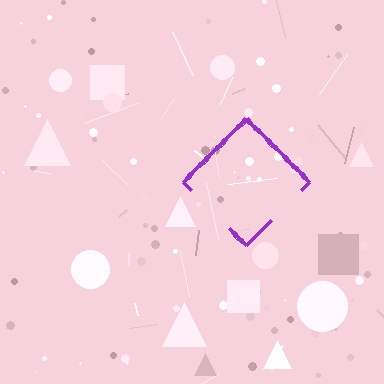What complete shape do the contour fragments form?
The contour fragments form a diamond.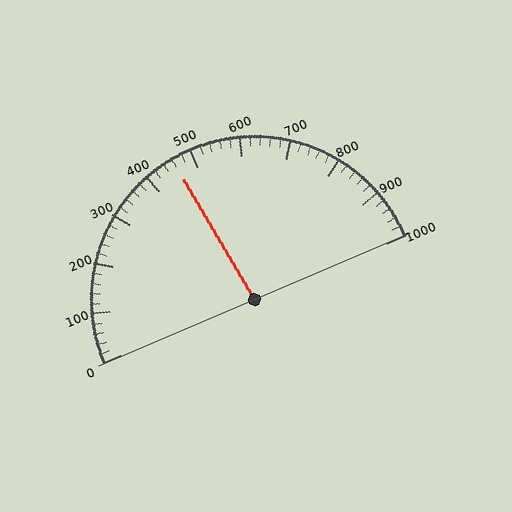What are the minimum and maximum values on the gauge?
The gauge ranges from 0 to 1000.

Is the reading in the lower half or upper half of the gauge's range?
The reading is in the lower half of the range (0 to 1000).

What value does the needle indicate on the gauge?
The needle indicates approximately 460.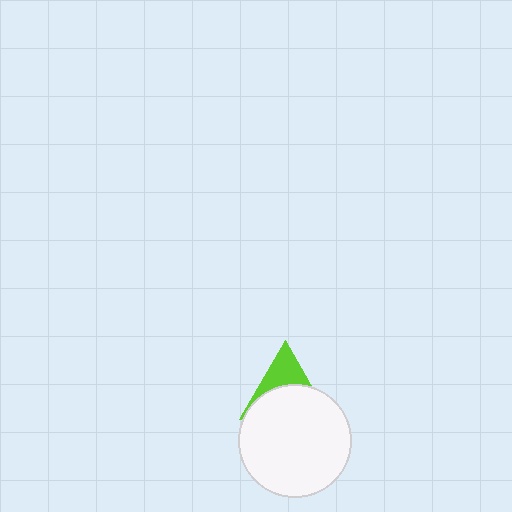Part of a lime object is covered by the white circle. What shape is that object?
It is a triangle.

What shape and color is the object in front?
The object in front is a white circle.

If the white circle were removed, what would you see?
You would see the complete lime triangle.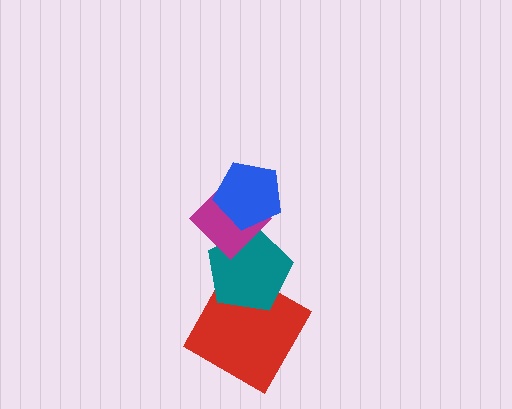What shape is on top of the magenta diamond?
The blue pentagon is on top of the magenta diamond.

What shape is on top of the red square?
The teal pentagon is on top of the red square.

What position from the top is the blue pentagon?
The blue pentagon is 1st from the top.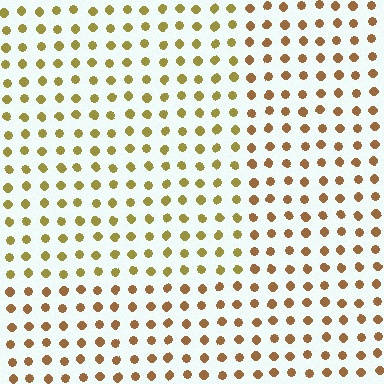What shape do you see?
I see a rectangle.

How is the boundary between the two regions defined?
The boundary is defined purely by a slight shift in hue (about 27 degrees). Spacing, size, and orientation are identical on both sides.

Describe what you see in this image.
The image is filled with small brown elements in a uniform arrangement. A rectangle-shaped region is visible where the elements are tinted to a slightly different hue, forming a subtle color boundary.